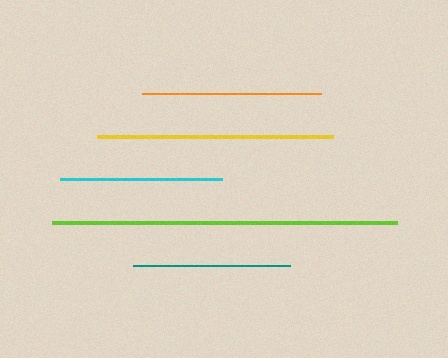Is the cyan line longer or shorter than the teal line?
The cyan line is longer than the teal line.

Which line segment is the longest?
The lime line is the longest at approximately 345 pixels.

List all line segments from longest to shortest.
From longest to shortest: lime, yellow, orange, cyan, teal.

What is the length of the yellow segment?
The yellow segment is approximately 236 pixels long.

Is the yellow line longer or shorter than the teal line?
The yellow line is longer than the teal line.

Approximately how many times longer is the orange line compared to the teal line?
The orange line is approximately 1.1 times the length of the teal line.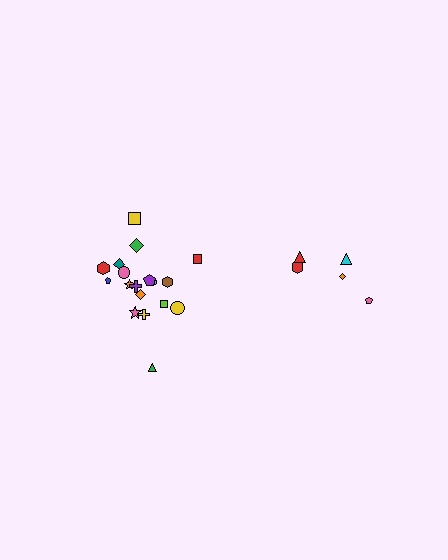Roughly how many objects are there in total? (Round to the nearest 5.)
Roughly 25 objects in total.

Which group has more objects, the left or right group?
The left group.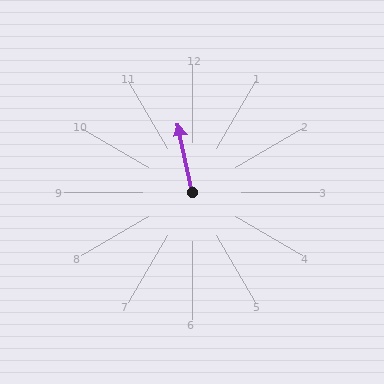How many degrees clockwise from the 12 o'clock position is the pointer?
Approximately 348 degrees.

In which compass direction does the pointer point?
North.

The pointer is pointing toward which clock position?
Roughly 12 o'clock.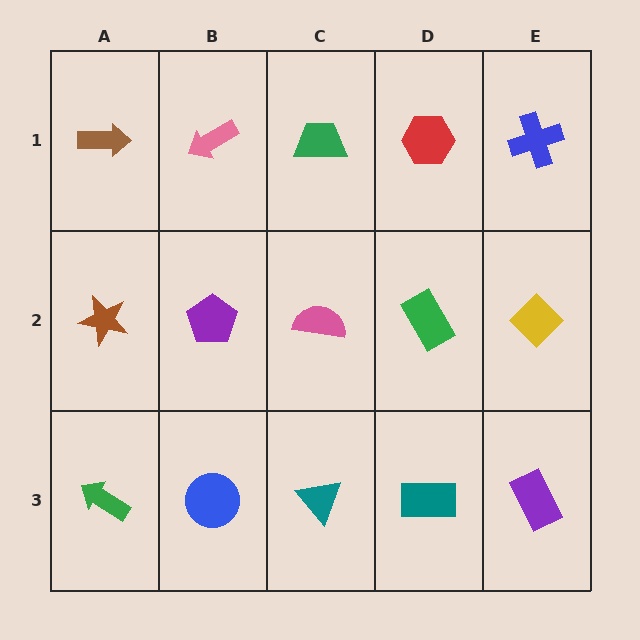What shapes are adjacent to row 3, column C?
A pink semicircle (row 2, column C), a blue circle (row 3, column B), a teal rectangle (row 3, column D).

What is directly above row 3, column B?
A purple pentagon.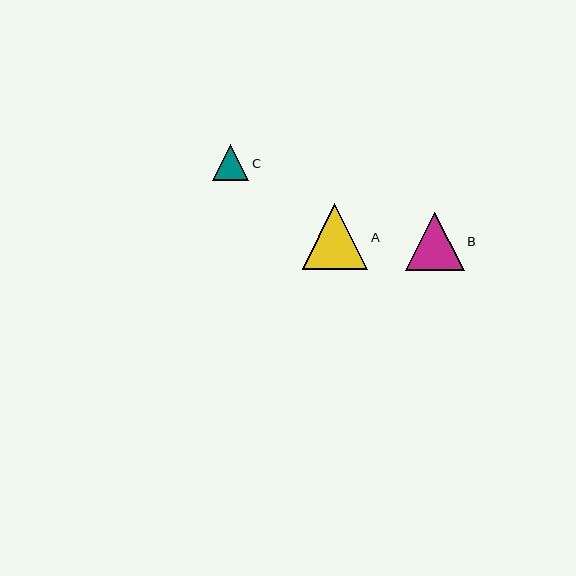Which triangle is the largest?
Triangle A is the largest with a size of approximately 66 pixels.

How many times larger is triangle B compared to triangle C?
Triangle B is approximately 1.6 times the size of triangle C.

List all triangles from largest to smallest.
From largest to smallest: A, B, C.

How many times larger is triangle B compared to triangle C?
Triangle B is approximately 1.6 times the size of triangle C.